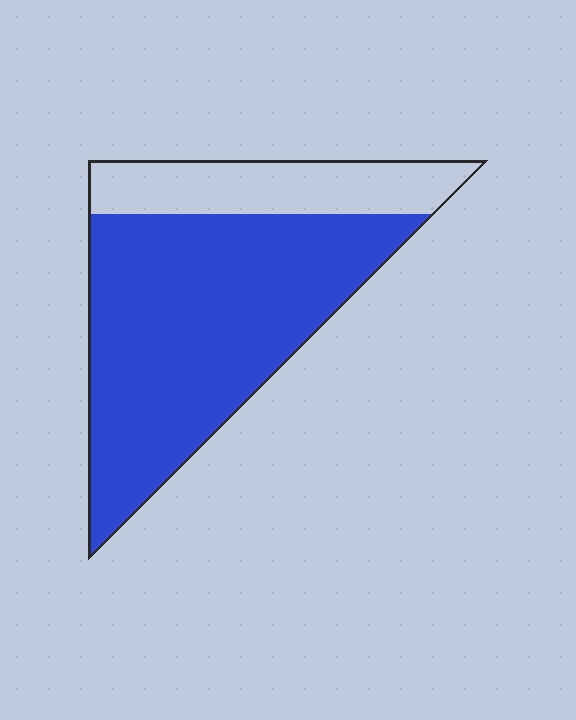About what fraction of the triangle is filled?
About three quarters (3/4).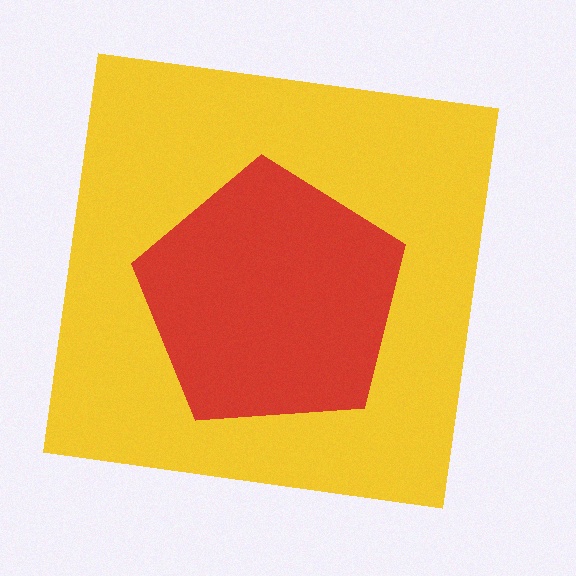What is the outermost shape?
The yellow square.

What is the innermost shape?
The red pentagon.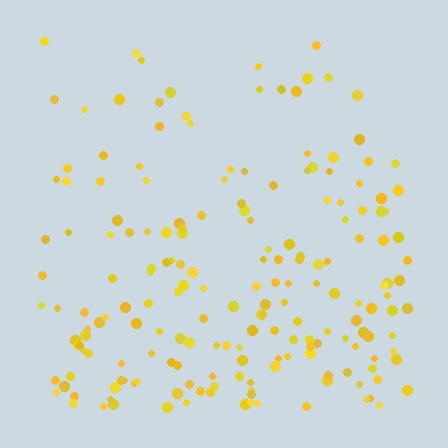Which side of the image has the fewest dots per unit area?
The top.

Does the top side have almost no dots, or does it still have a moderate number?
Still a moderate number, just noticeably fewer than the bottom.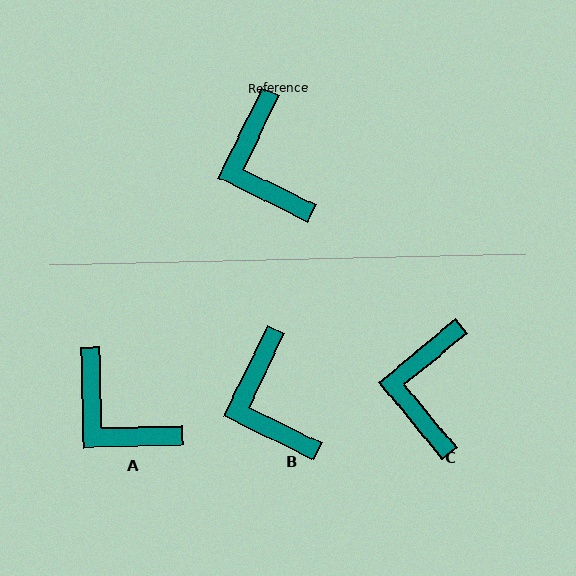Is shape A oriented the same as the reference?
No, it is off by about 27 degrees.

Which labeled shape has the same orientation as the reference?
B.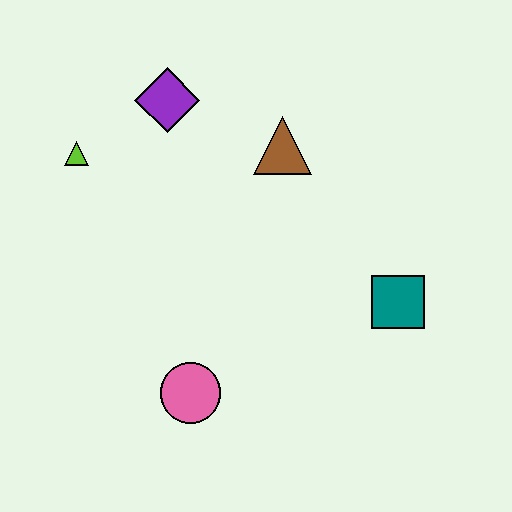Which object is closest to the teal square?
The brown triangle is closest to the teal square.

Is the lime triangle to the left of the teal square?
Yes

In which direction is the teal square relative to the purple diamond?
The teal square is to the right of the purple diamond.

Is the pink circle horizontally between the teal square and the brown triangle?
No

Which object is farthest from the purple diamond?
The teal square is farthest from the purple diamond.